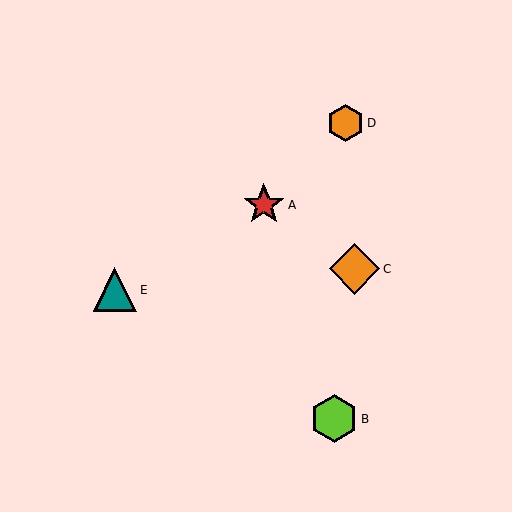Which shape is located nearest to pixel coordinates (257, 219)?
The red star (labeled A) at (264, 205) is nearest to that location.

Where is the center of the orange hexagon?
The center of the orange hexagon is at (346, 123).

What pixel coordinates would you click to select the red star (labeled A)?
Click at (264, 205) to select the red star A.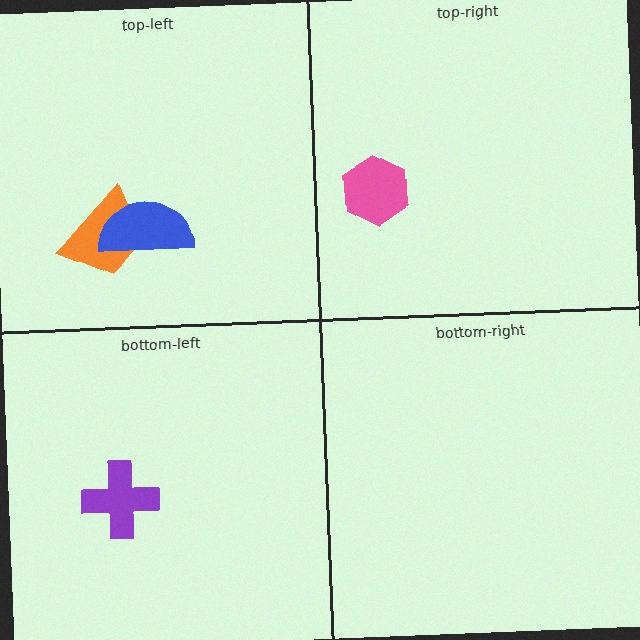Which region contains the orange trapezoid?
The top-left region.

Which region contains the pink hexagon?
The top-right region.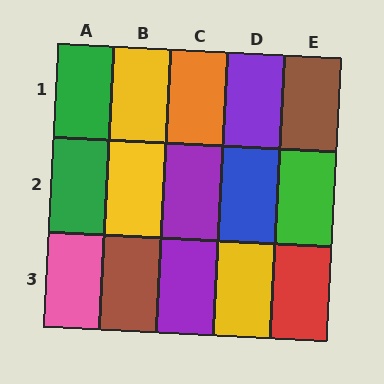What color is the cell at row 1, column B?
Yellow.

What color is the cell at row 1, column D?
Purple.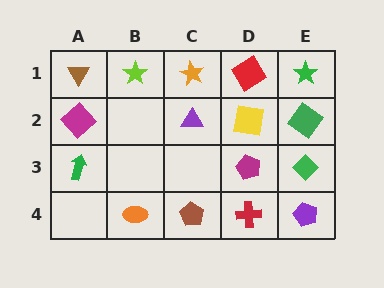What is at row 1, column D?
A red diamond.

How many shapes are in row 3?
3 shapes.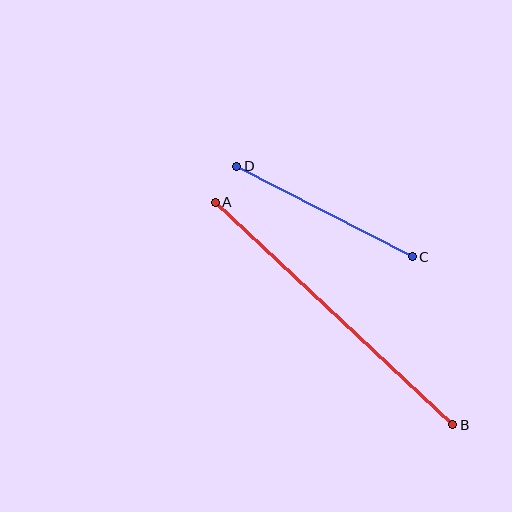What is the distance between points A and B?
The distance is approximately 326 pixels.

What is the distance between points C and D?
The distance is approximately 197 pixels.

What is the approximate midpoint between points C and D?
The midpoint is at approximately (325, 211) pixels.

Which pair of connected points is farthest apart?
Points A and B are farthest apart.